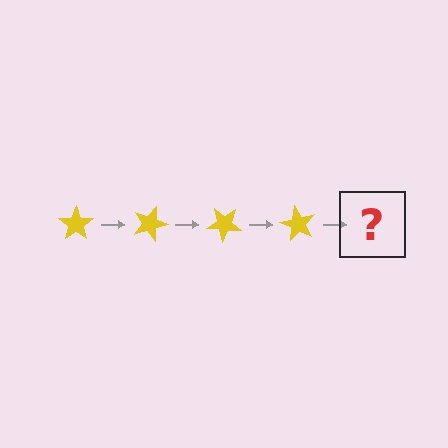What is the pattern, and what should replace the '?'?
The pattern is that the star rotates 20 degrees each step. The '?' should be a yellow star rotated 80 degrees.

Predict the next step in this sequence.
The next step is a yellow star rotated 80 degrees.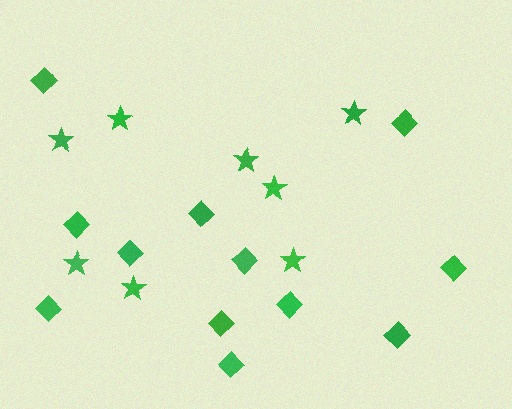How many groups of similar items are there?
There are 2 groups: one group of stars (8) and one group of diamonds (12).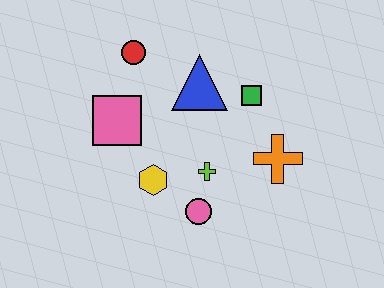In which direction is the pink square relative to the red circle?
The pink square is below the red circle.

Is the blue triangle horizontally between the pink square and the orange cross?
Yes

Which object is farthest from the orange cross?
The red circle is farthest from the orange cross.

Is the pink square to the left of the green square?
Yes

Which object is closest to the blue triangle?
The green square is closest to the blue triangle.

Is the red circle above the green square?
Yes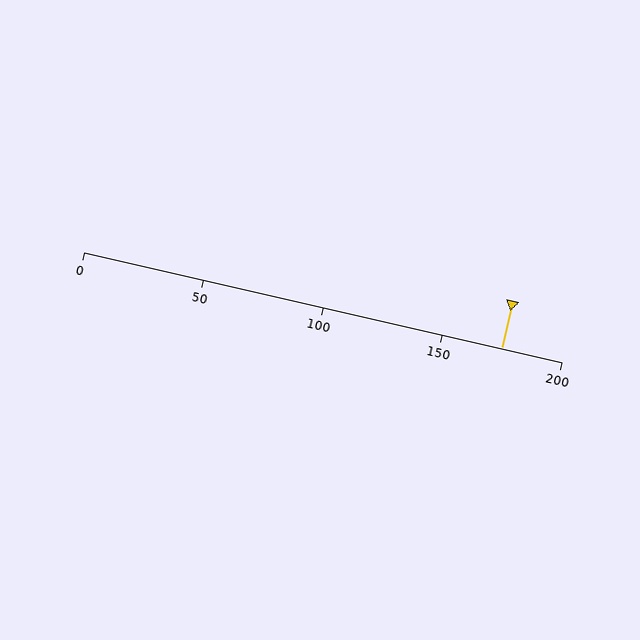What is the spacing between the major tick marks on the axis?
The major ticks are spaced 50 apart.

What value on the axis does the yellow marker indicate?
The marker indicates approximately 175.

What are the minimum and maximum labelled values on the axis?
The axis runs from 0 to 200.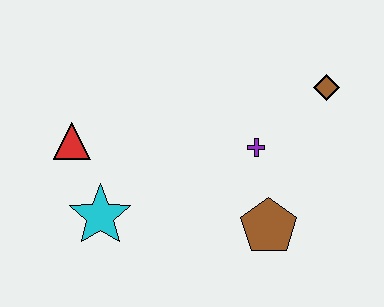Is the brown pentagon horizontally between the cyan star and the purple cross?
No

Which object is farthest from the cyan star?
The brown diamond is farthest from the cyan star.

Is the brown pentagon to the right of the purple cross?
Yes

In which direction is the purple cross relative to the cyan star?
The purple cross is to the right of the cyan star.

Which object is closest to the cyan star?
The red triangle is closest to the cyan star.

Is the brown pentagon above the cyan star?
No